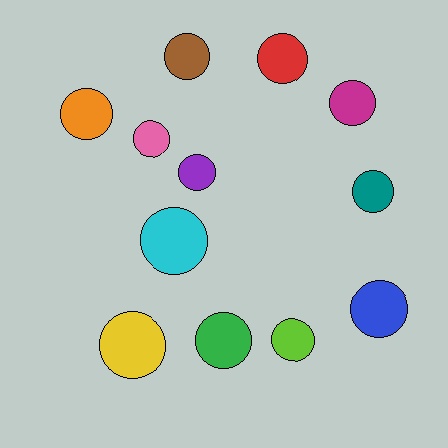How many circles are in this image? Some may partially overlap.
There are 12 circles.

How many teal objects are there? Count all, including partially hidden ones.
There is 1 teal object.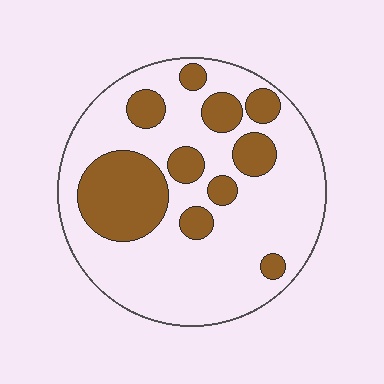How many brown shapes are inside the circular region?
10.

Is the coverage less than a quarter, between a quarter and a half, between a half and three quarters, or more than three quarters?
Between a quarter and a half.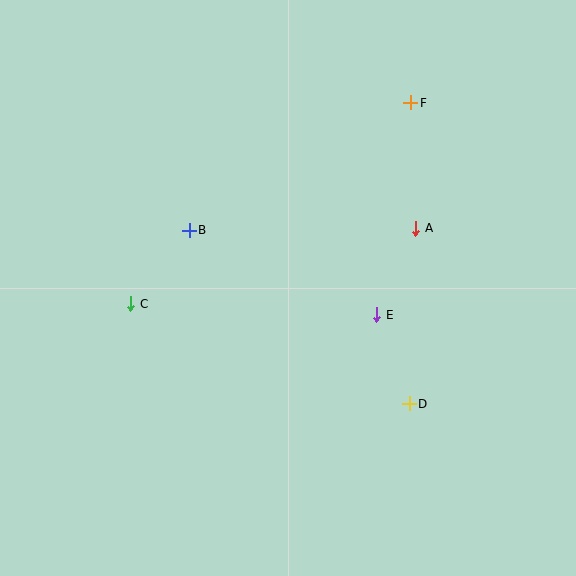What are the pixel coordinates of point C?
Point C is at (131, 304).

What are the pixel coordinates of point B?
Point B is at (189, 230).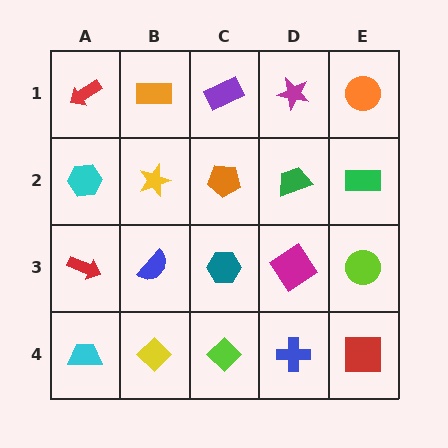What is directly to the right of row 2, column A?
A yellow star.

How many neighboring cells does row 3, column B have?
4.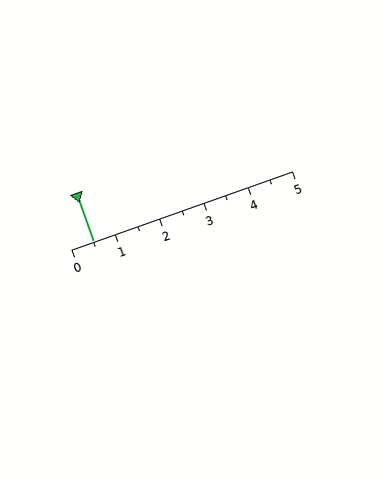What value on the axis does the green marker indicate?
The marker indicates approximately 0.5.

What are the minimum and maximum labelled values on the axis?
The axis runs from 0 to 5.